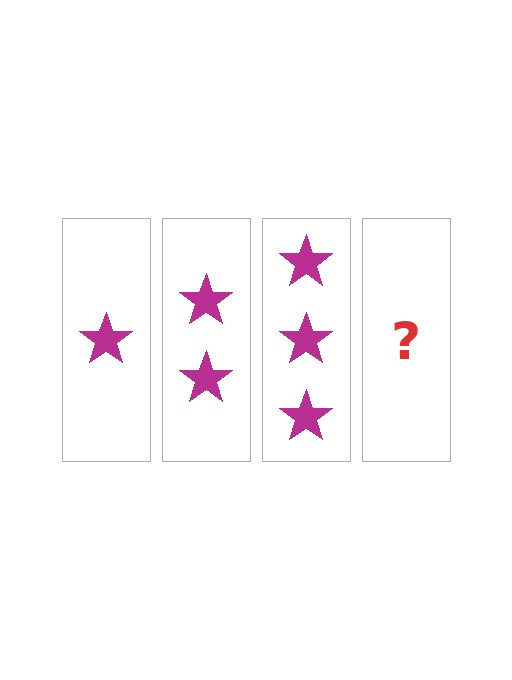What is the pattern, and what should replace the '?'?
The pattern is that each step adds one more star. The '?' should be 4 stars.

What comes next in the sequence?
The next element should be 4 stars.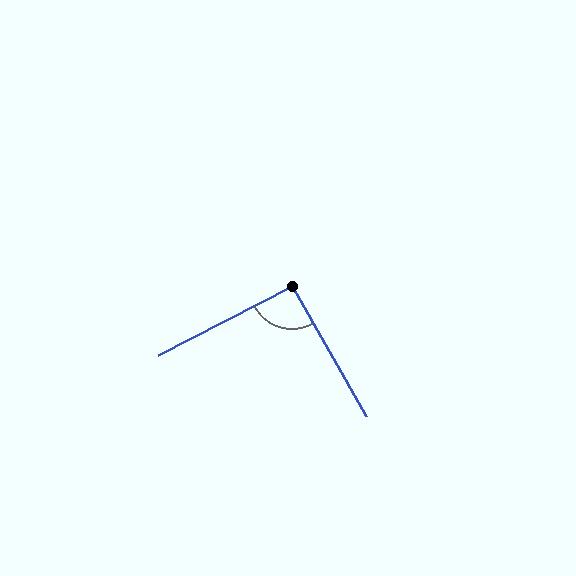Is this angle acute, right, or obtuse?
It is approximately a right angle.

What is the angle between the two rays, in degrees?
Approximately 93 degrees.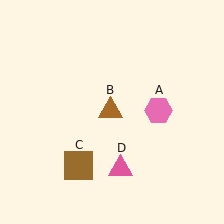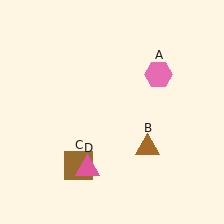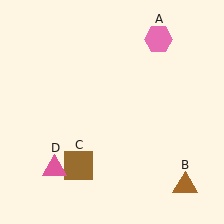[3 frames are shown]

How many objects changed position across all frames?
3 objects changed position: pink hexagon (object A), brown triangle (object B), pink triangle (object D).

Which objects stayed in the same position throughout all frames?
Brown square (object C) remained stationary.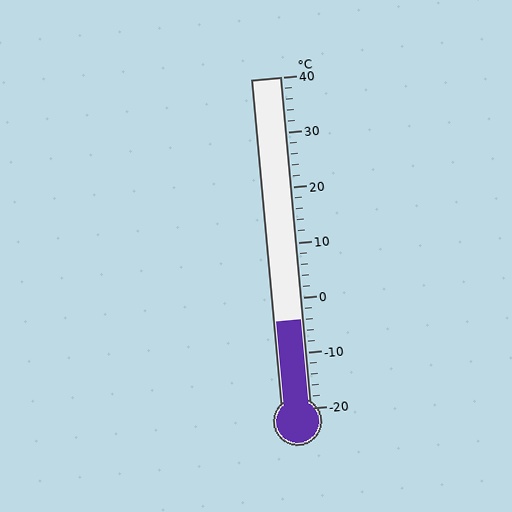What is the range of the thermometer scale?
The thermometer scale ranges from -20°C to 40°C.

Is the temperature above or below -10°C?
The temperature is above -10°C.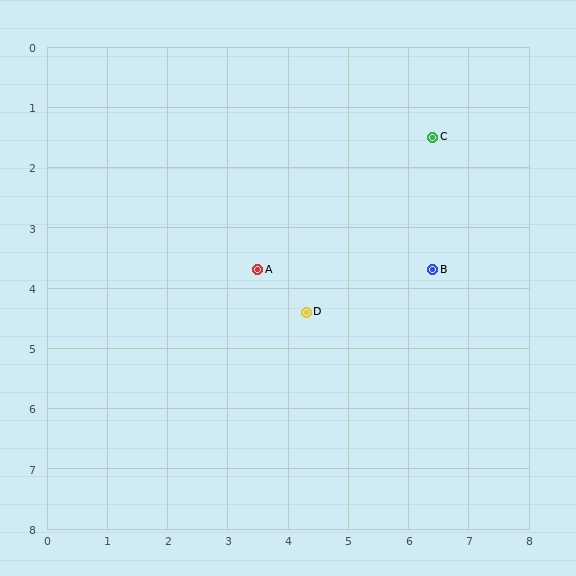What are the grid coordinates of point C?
Point C is at approximately (6.4, 1.5).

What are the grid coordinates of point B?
Point B is at approximately (6.4, 3.7).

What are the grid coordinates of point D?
Point D is at approximately (4.3, 4.4).